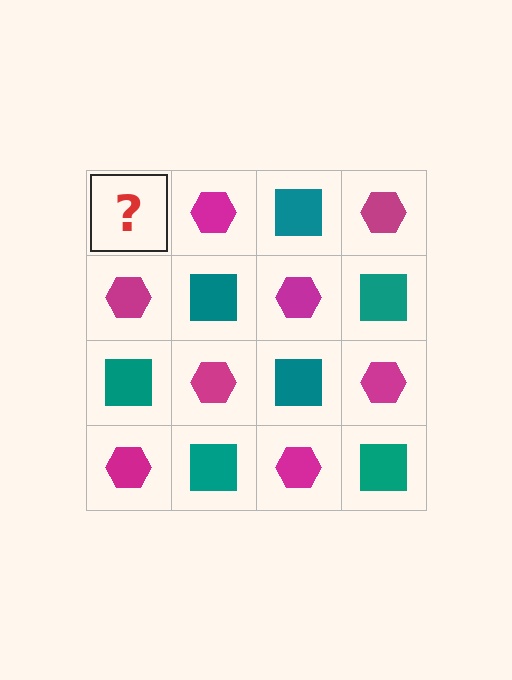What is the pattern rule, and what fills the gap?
The rule is that it alternates teal square and magenta hexagon in a checkerboard pattern. The gap should be filled with a teal square.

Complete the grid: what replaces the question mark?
The question mark should be replaced with a teal square.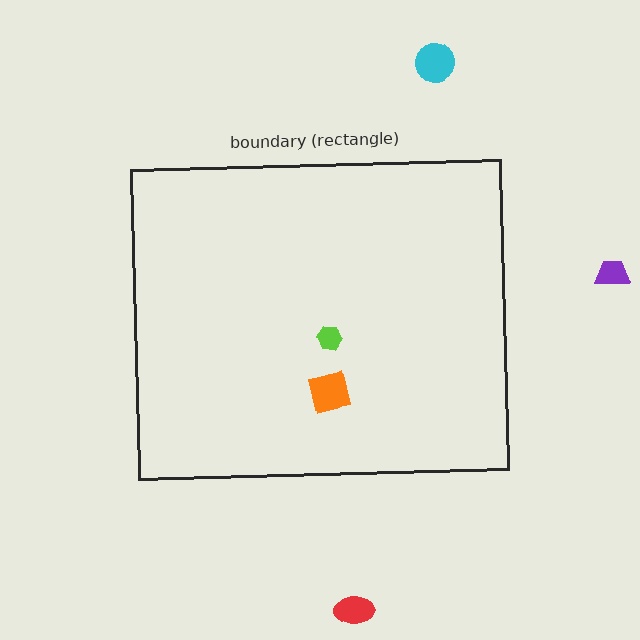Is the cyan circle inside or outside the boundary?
Outside.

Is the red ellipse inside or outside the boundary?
Outside.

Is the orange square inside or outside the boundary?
Inside.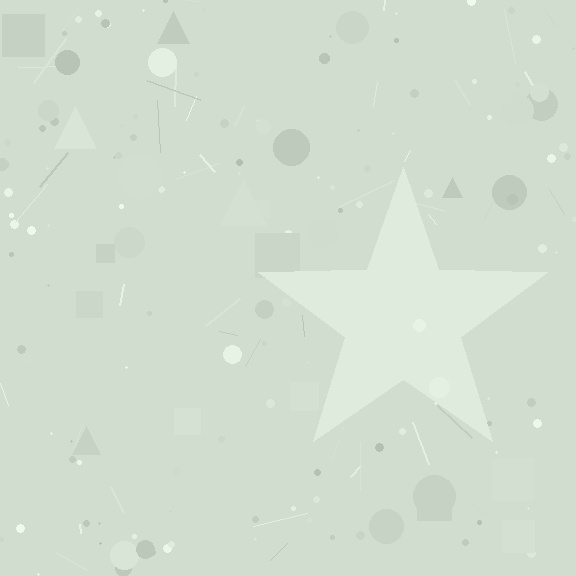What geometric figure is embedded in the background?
A star is embedded in the background.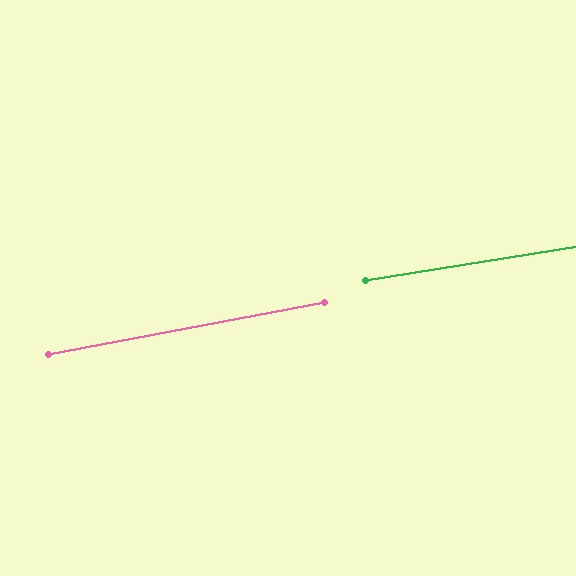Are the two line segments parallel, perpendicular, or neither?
Parallel — their directions differ by only 1.3°.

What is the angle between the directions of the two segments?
Approximately 1 degree.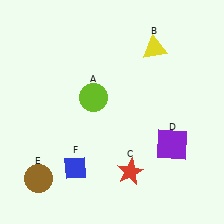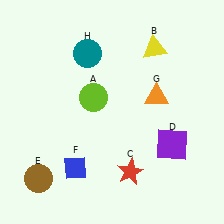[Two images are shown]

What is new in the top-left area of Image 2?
A teal circle (H) was added in the top-left area of Image 2.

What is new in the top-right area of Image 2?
An orange triangle (G) was added in the top-right area of Image 2.